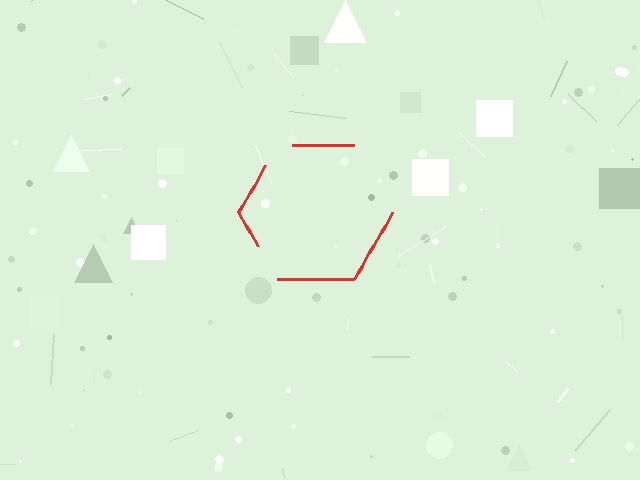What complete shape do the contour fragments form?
The contour fragments form a hexagon.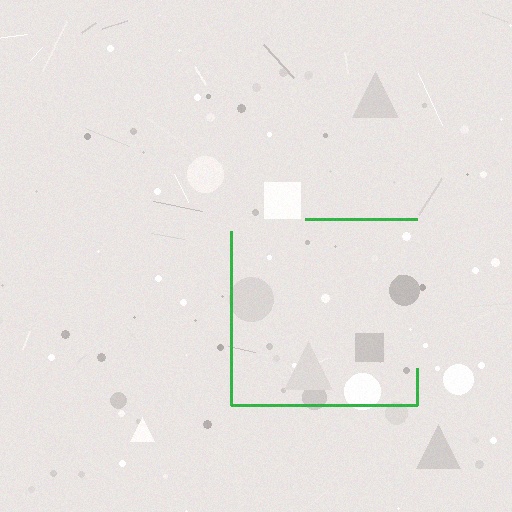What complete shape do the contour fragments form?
The contour fragments form a square.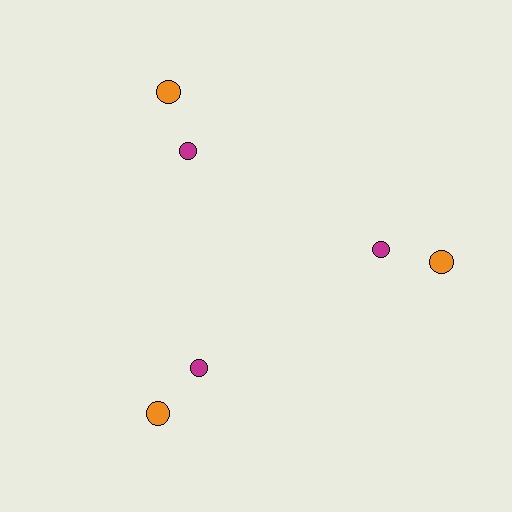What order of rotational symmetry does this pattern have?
This pattern has 3-fold rotational symmetry.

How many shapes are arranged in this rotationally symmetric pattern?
There are 6 shapes, arranged in 3 groups of 2.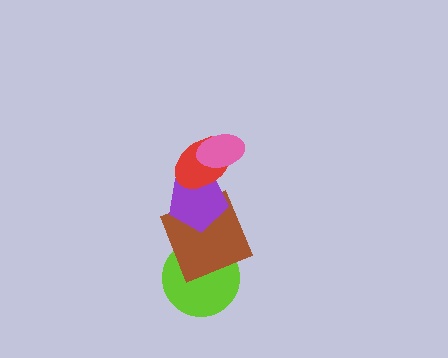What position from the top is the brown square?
The brown square is 4th from the top.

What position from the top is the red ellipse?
The red ellipse is 2nd from the top.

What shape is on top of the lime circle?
The brown square is on top of the lime circle.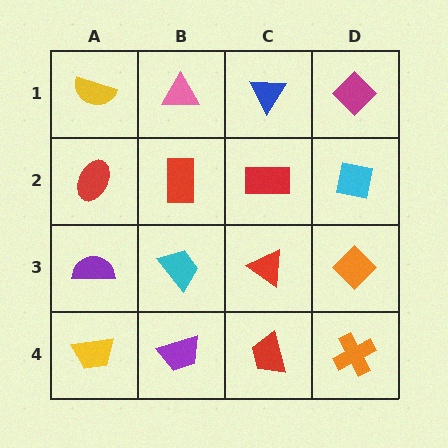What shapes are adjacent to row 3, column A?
A red ellipse (row 2, column A), a yellow trapezoid (row 4, column A), a cyan trapezoid (row 3, column B).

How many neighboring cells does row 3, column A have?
3.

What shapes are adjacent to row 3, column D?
A cyan square (row 2, column D), an orange cross (row 4, column D), a red triangle (row 3, column C).